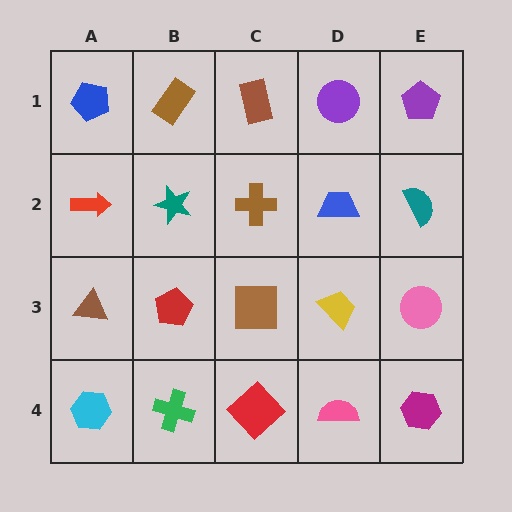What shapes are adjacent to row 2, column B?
A brown rectangle (row 1, column B), a red pentagon (row 3, column B), a red arrow (row 2, column A), a brown cross (row 2, column C).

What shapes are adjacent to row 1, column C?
A brown cross (row 2, column C), a brown rectangle (row 1, column B), a purple circle (row 1, column D).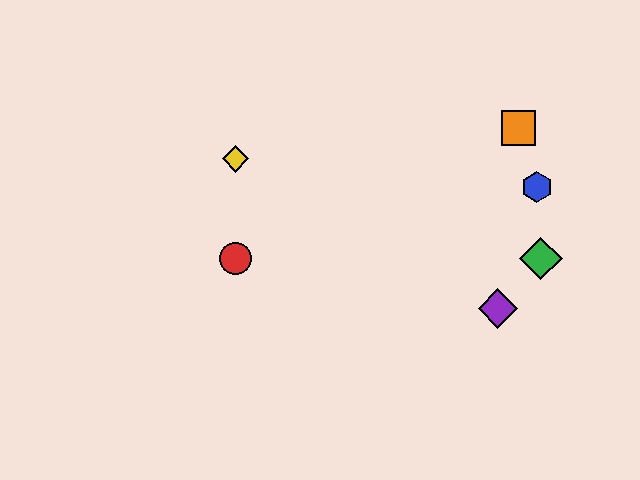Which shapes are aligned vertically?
The red circle, the yellow diamond are aligned vertically.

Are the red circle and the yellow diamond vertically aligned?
Yes, both are at x≈235.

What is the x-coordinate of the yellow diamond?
The yellow diamond is at x≈235.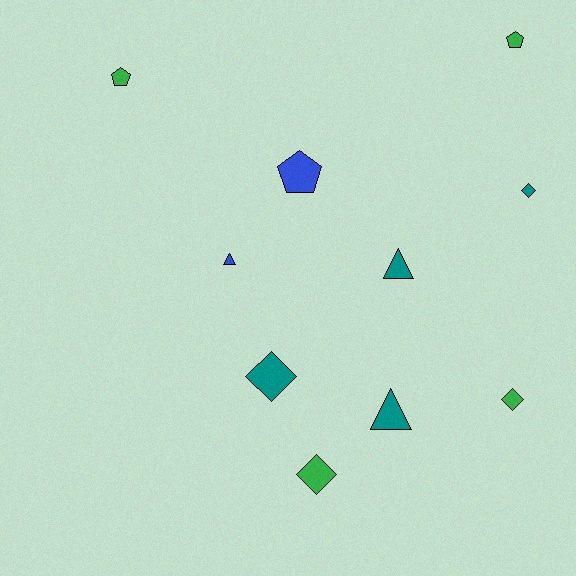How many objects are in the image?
There are 10 objects.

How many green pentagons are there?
There are 2 green pentagons.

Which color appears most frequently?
Teal, with 4 objects.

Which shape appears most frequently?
Diamond, with 4 objects.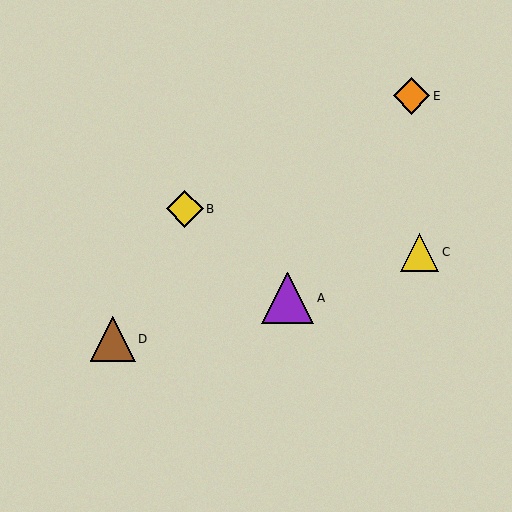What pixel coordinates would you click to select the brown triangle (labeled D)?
Click at (113, 339) to select the brown triangle D.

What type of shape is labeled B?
Shape B is a yellow diamond.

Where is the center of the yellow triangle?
The center of the yellow triangle is at (420, 252).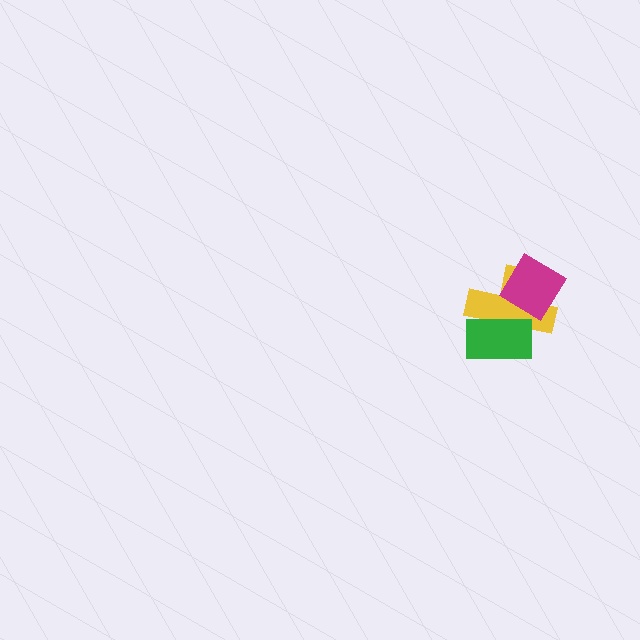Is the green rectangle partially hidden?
No, no other shape covers it.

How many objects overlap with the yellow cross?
2 objects overlap with the yellow cross.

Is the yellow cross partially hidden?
Yes, it is partially covered by another shape.